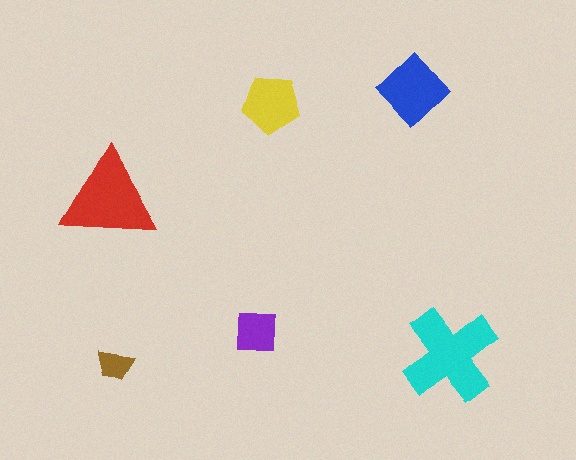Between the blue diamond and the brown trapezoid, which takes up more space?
The blue diamond.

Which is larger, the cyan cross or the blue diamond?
The cyan cross.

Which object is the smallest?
The brown trapezoid.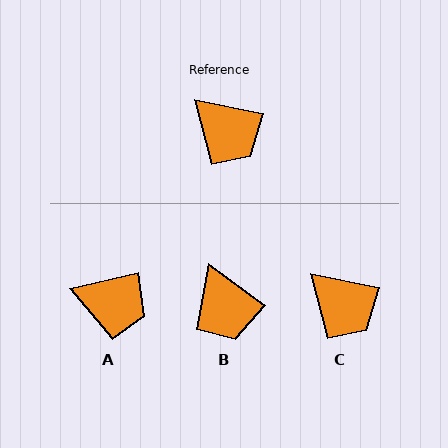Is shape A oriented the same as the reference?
No, it is off by about 25 degrees.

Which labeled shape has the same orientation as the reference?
C.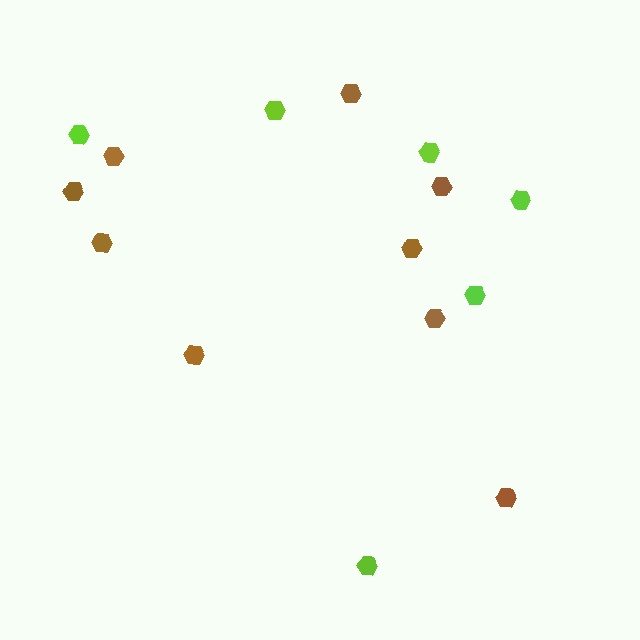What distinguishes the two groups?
There are 2 groups: one group of brown hexagons (9) and one group of lime hexagons (6).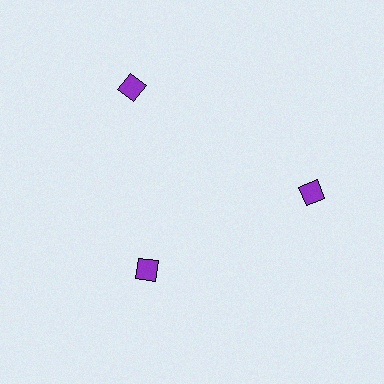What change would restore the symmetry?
The symmetry would be restored by moving it outward, back onto the ring so that all 3 diamonds sit at equal angles and equal distance from the center.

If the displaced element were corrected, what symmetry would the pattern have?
It would have 3-fold rotational symmetry — the pattern would map onto itself every 120 degrees.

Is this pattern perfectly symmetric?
No. The 3 purple diamonds are arranged in a ring, but one element near the 7 o'clock position is pulled inward toward the center, breaking the 3-fold rotational symmetry.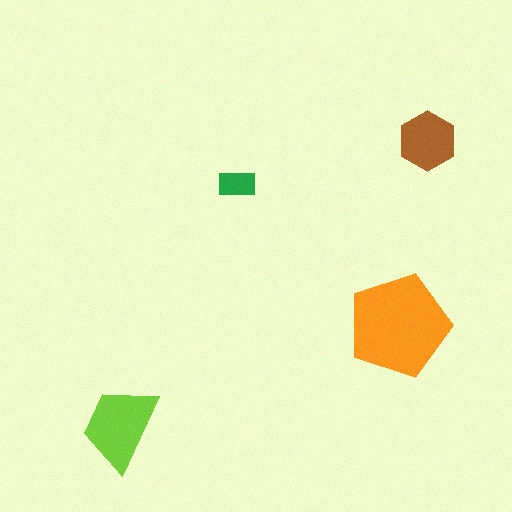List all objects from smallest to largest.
The green rectangle, the brown hexagon, the lime trapezoid, the orange pentagon.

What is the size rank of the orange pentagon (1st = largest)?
1st.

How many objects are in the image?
There are 4 objects in the image.